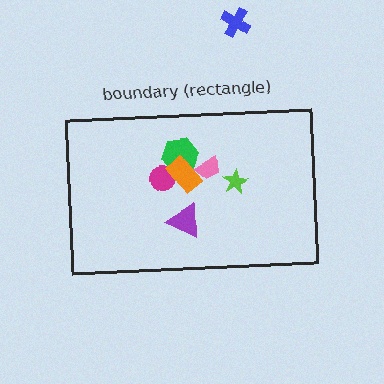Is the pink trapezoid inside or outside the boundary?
Inside.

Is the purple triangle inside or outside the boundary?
Inside.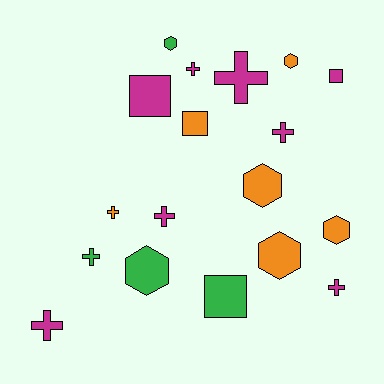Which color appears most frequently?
Magenta, with 8 objects.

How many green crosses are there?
There is 1 green cross.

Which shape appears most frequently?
Cross, with 8 objects.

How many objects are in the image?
There are 18 objects.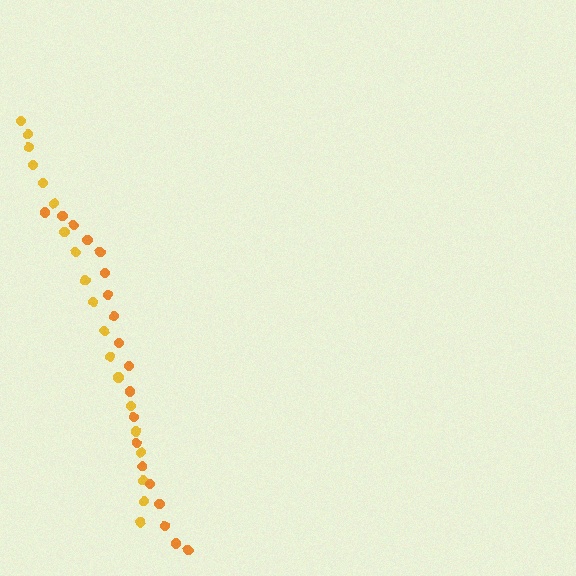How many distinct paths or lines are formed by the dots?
There are 2 distinct paths.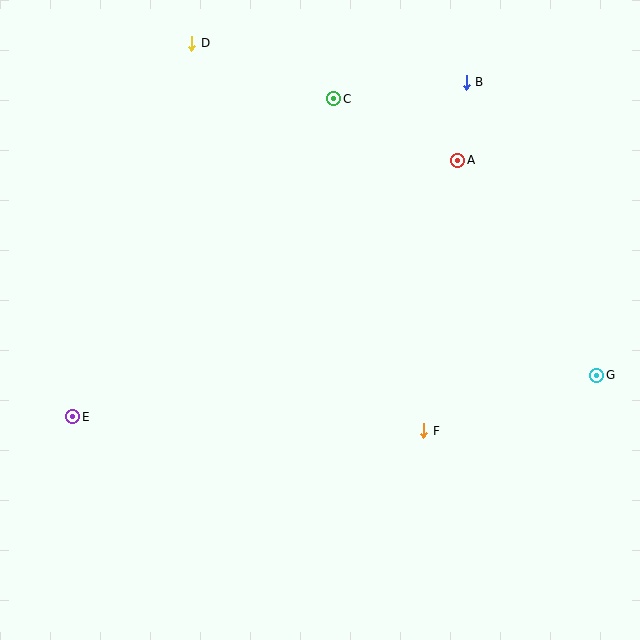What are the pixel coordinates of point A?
Point A is at (458, 160).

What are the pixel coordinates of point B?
Point B is at (466, 82).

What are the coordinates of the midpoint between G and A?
The midpoint between G and A is at (527, 268).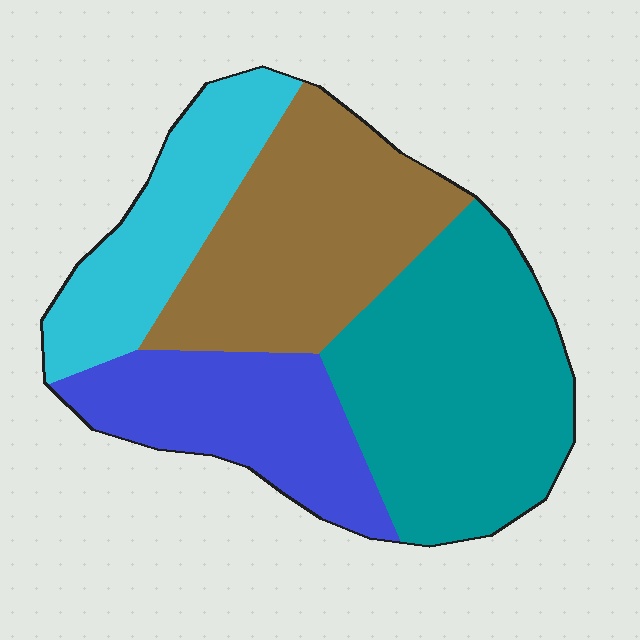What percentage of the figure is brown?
Brown covers roughly 30% of the figure.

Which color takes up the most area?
Teal, at roughly 35%.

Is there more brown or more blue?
Brown.